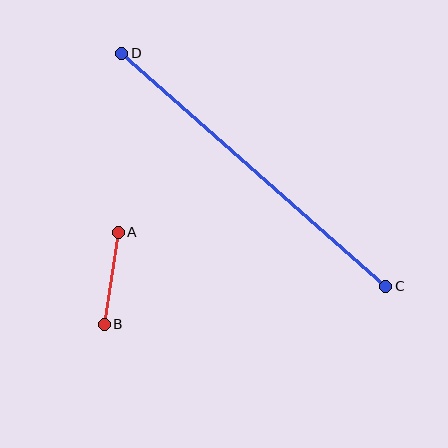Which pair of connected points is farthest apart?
Points C and D are farthest apart.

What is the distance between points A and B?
The distance is approximately 93 pixels.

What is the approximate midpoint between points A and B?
The midpoint is at approximately (111, 278) pixels.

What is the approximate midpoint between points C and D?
The midpoint is at approximately (254, 170) pixels.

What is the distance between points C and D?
The distance is approximately 352 pixels.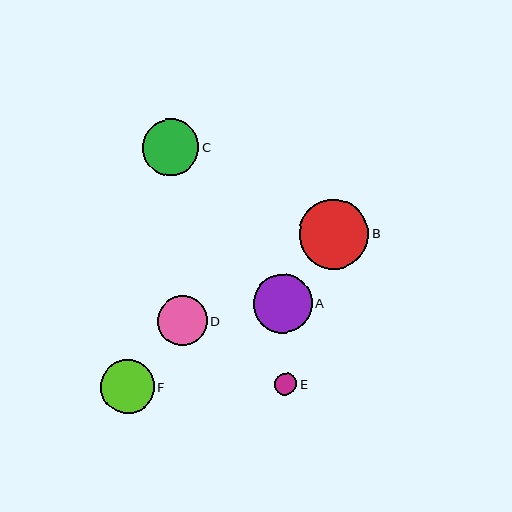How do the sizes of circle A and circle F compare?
Circle A and circle F are approximately the same size.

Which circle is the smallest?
Circle E is the smallest with a size of approximately 22 pixels.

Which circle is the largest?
Circle B is the largest with a size of approximately 70 pixels.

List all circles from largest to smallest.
From largest to smallest: B, A, C, F, D, E.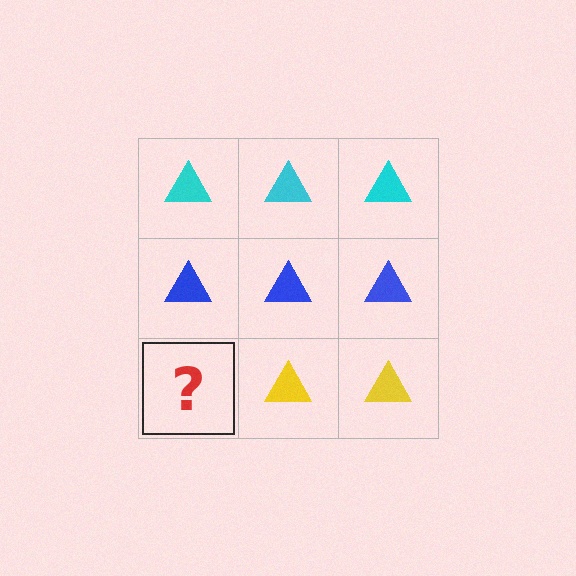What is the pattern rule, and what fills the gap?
The rule is that each row has a consistent color. The gap should be filled with a yellow triangle.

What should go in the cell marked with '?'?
The missing cell should contain a yellow triangle.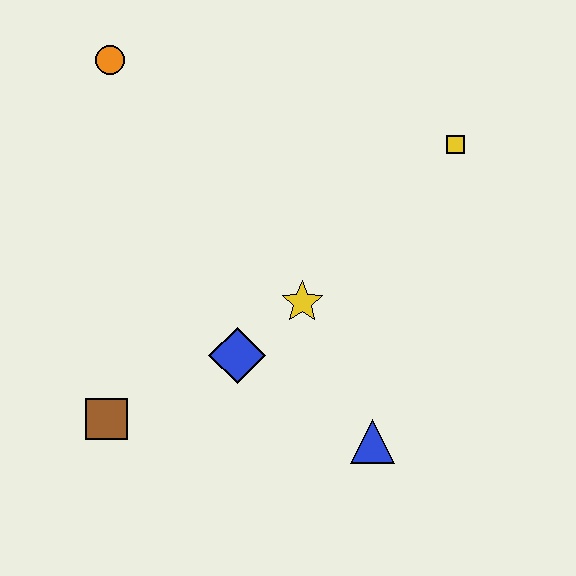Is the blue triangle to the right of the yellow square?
No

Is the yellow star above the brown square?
Yes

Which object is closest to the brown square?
The blue diamond is closest to the brown square.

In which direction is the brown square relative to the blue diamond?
The brown square is to the left of the blue diamond.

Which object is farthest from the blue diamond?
The orange circle is farthest from the blue diamond.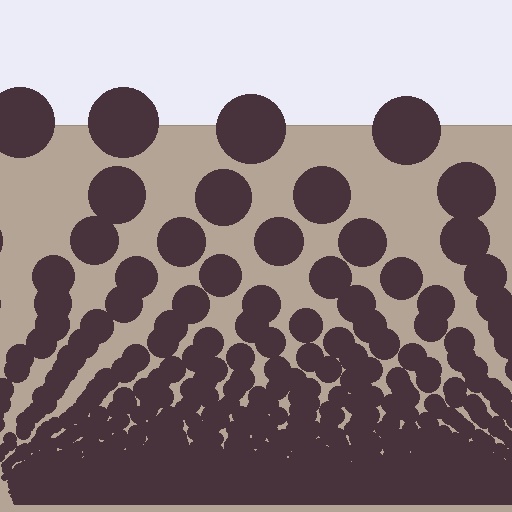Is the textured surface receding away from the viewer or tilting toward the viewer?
The surface appears to tilt toward the viewer. Texture elements get larger and sparser toward the top.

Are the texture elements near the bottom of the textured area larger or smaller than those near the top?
Smaller. The gradient is inverted — elements near the bottom are smaller and denser.